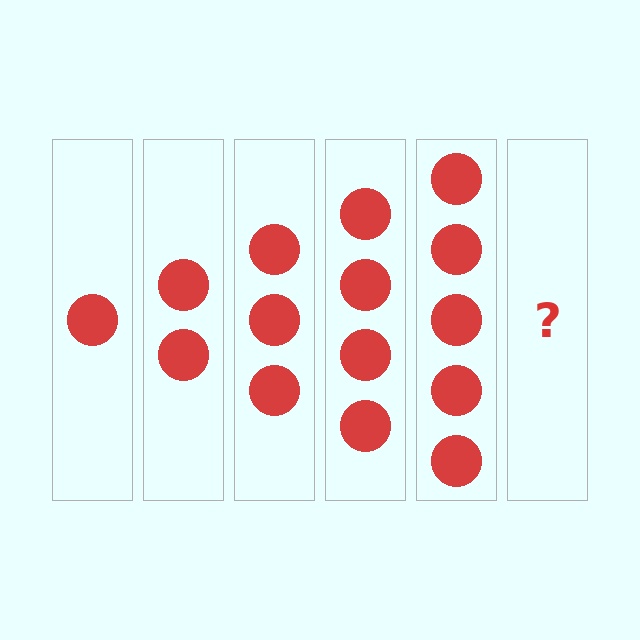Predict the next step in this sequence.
The next step is 6 circles.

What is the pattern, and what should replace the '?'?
The pattern is that each step adds one more circle. The '?' should be 6 circles.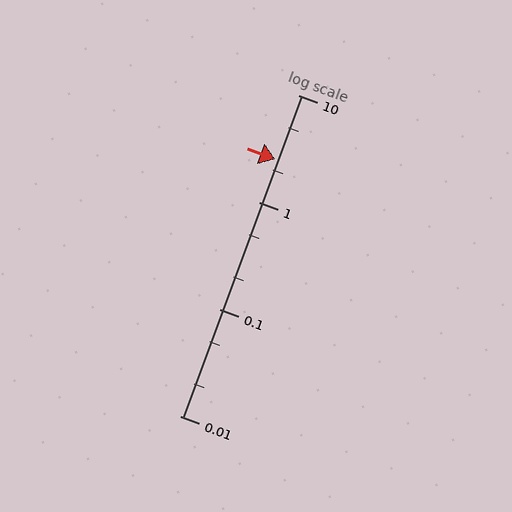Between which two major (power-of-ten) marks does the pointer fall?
The pointer is between 1 and 10.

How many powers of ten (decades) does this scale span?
The scale spans 3 decades, from 0.01 to 10.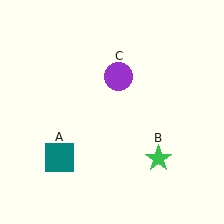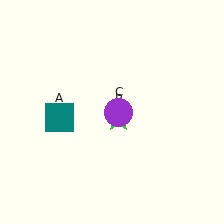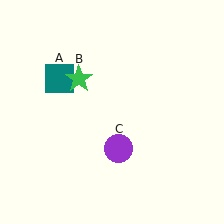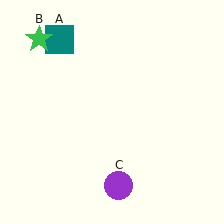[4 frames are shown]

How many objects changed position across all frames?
3 objects changed position: teal square (object A), green star (object B), purple circle (object C).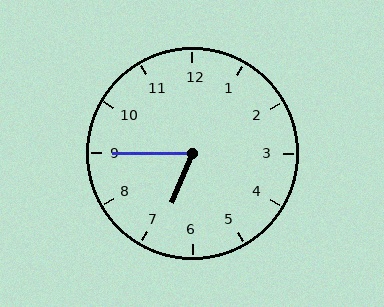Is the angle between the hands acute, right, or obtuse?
It is acute.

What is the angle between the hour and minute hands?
Approximately 68 degrees.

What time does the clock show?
6:45.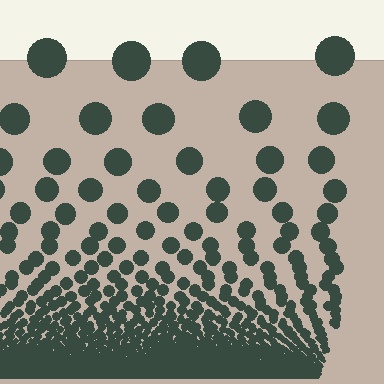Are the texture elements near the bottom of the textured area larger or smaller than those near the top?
Smaller. The gradient is inverted — elements near the bottom are smaller and denser.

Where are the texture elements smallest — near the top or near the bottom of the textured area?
Near the bottom.